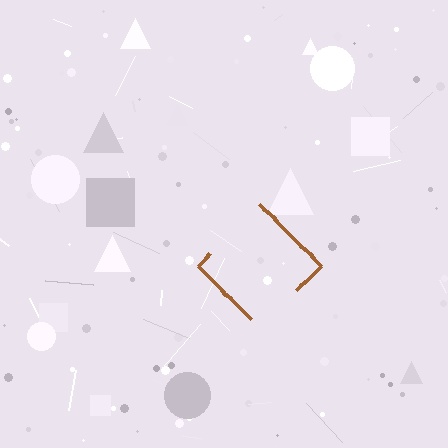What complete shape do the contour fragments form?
The contour fragments form a diamond.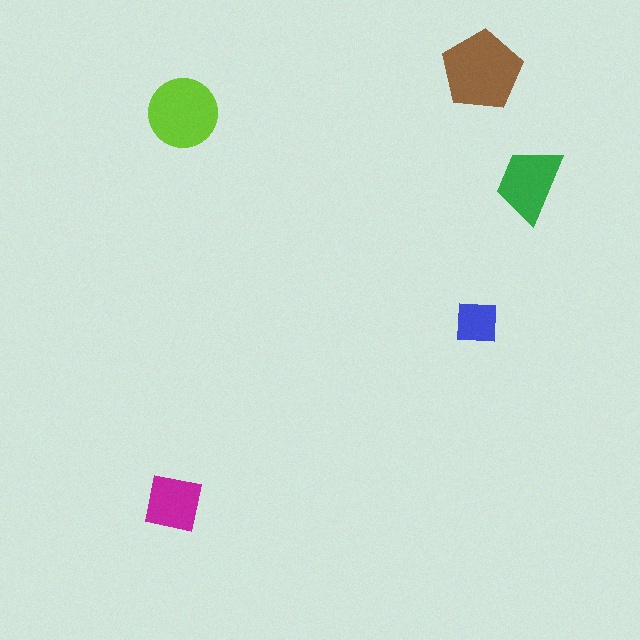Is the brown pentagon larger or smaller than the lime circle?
Larger.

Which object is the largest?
The brown pentagon.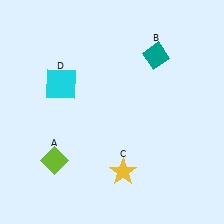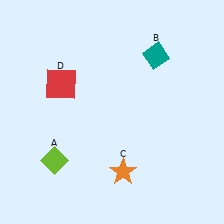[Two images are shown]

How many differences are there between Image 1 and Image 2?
There are 2 differences between the two images.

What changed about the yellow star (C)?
In Image 1, C is yellow. In Image 2, it changed to orange.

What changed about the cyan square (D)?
In Image 1, D is cyan. In Image 2, it changed to red.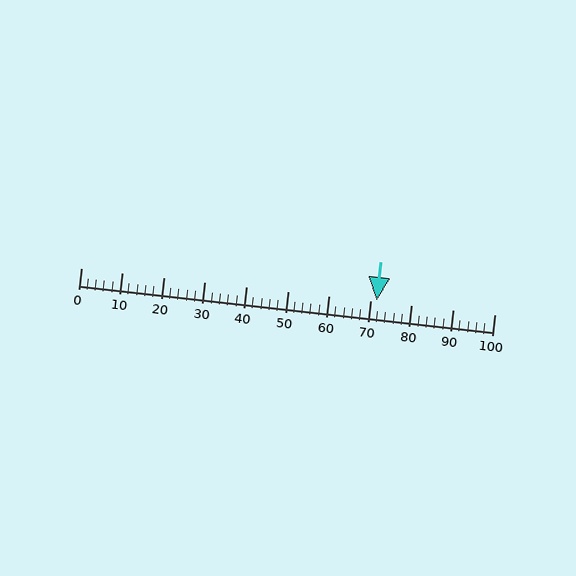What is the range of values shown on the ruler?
The ruler shows values from 0 to 100.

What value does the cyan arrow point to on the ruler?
The cyan arrow points to approximately 72.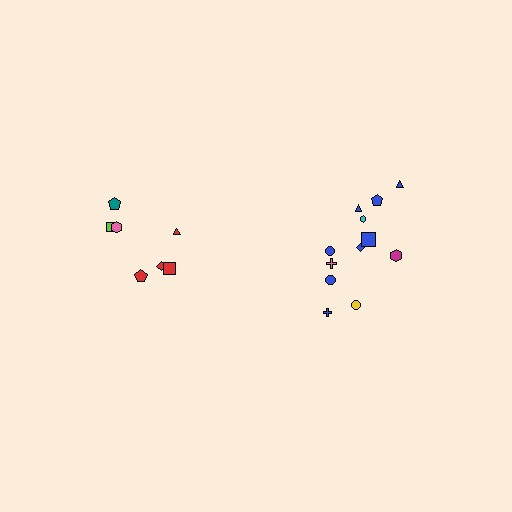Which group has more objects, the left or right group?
The right group.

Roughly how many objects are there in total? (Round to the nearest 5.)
Roughly 20 objects in total.